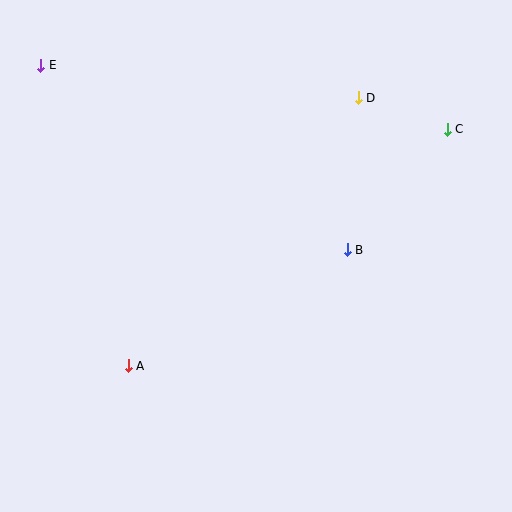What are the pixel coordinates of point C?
Point C is at (447, 129).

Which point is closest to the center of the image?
Point B at (347, 250) is closest to the center.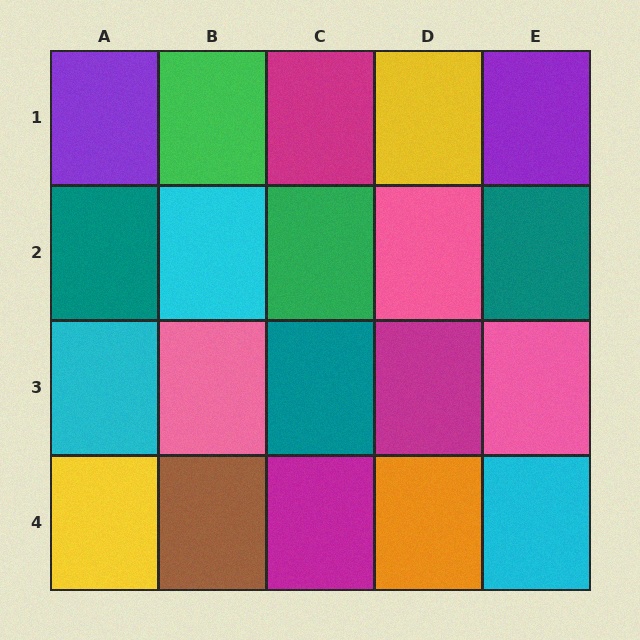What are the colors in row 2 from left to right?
Teal, cyan, green, pink, teal.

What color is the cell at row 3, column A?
Cyan.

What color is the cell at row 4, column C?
Magenta.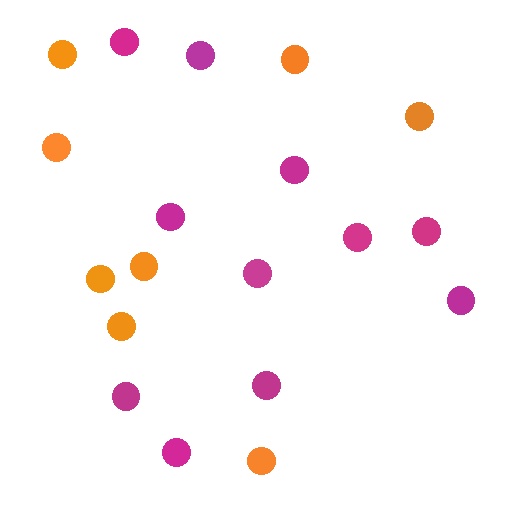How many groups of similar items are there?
There are 2 groups: one group of magenta circles (11) and one group of orange circles (8).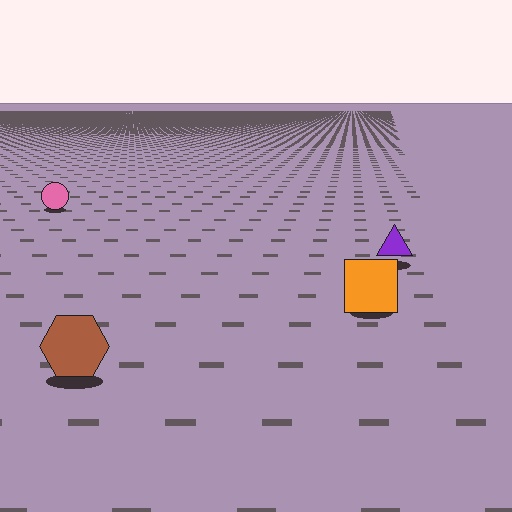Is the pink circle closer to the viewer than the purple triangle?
No. The purple triangle is closer — you can tell from the texture gradient: the ground texture is coarser near it.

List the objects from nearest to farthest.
From nearest to farthest: the brown hexagon, the orange square, the purple triangle, the pink circle.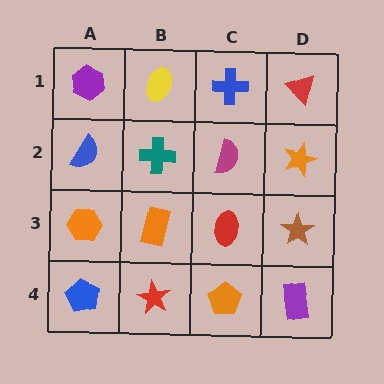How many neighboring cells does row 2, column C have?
4.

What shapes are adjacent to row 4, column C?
A red ellipse (row 3, column C), a red star (row 4, column B), a purple rectangle (row 4, column D).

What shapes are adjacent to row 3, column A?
A blue semicircle (row 2, column A), a blue pentagon (row 4, column A), an orange rectangle (row 3, column B).